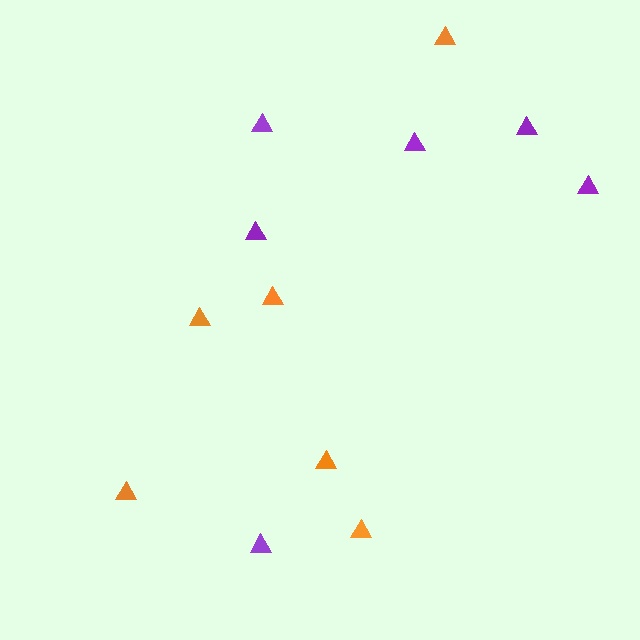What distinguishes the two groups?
There are 2 groups: one group of orange triangles (6) and one group of purple triangles (6).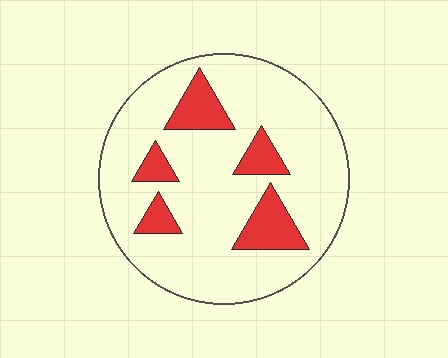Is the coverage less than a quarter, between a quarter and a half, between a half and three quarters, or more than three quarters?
Less than a quarter.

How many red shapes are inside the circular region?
5.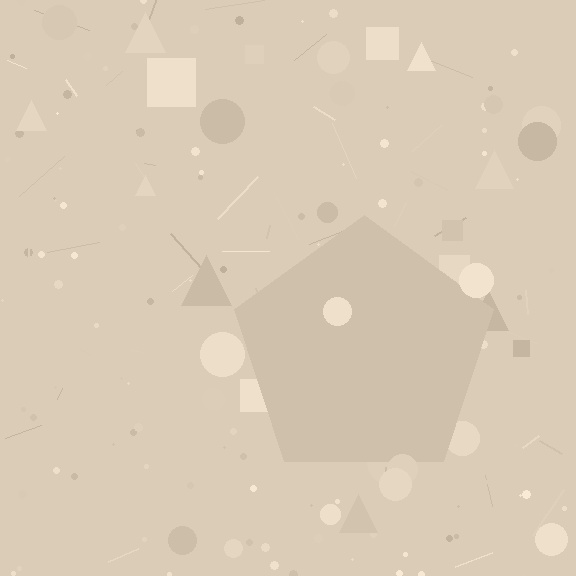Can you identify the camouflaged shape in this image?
The camouflaged shape is a pentagon.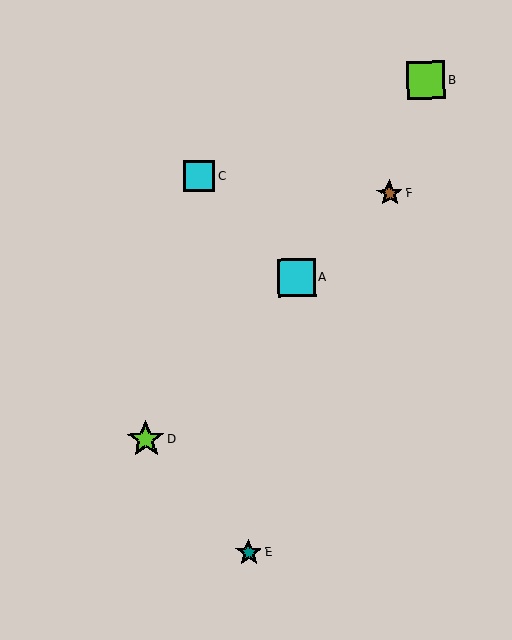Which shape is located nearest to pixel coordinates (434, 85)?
The lime square (labeled B) at (426, 80) is nearest to that location.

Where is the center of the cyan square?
The center of the cyan square is at (296, 277).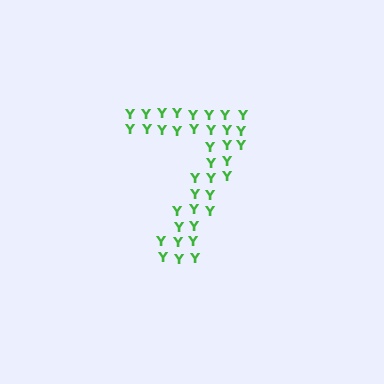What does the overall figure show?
The overall figure shows the digit 7.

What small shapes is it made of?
It is made of small letter Y's.